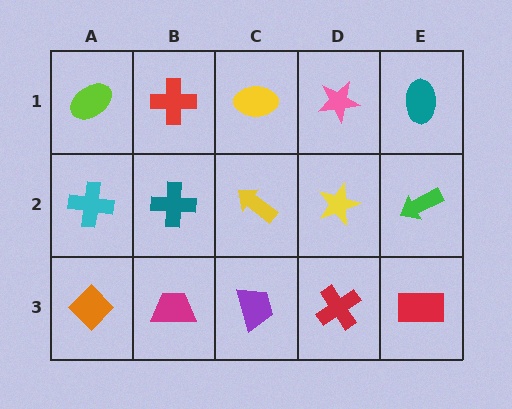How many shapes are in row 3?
5 shapes.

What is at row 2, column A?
A cyan cross.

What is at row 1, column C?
A yellow ellipse.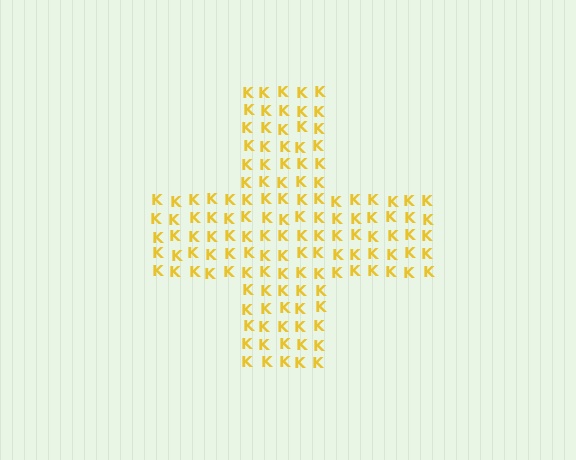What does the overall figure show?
The overall figure shows a cross.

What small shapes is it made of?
It is made of small letter K's.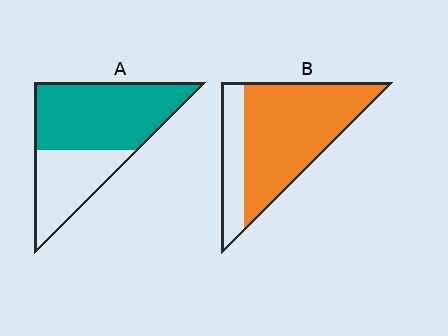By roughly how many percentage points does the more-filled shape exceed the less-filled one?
By roughly 10 percentage points (B over A).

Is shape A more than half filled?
Yes.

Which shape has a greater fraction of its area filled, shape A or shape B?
Shape B.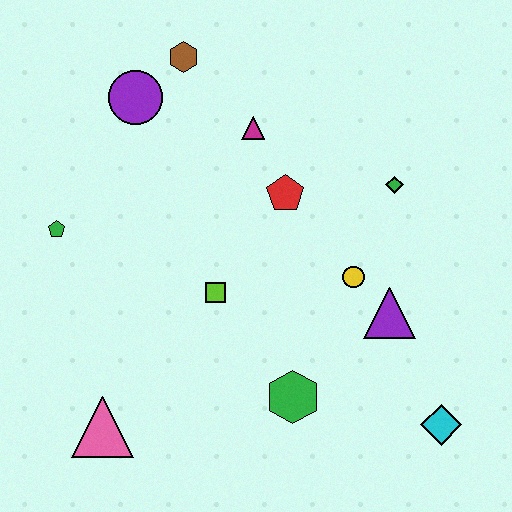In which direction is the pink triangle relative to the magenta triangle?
The pink triangle is below the magenta triangle.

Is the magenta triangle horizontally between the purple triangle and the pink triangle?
Yes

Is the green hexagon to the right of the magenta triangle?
Yes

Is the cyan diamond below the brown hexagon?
Yes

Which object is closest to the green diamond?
The yellow circle is closest to the green diamond.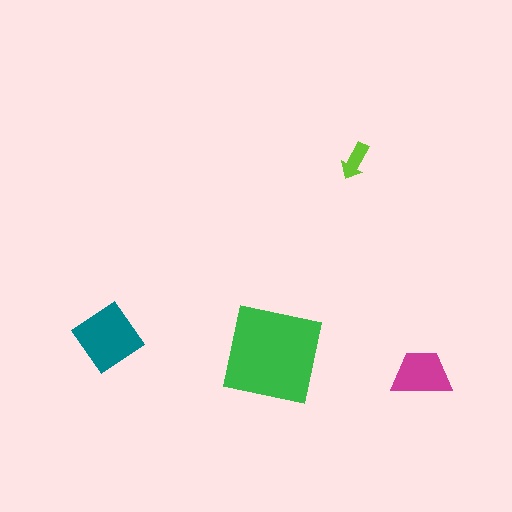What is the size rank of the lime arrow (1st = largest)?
4th.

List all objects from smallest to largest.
The lime arrow, the magenta trapezoid, the teal diamond, the green square.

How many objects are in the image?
There are 4 objects in the image.